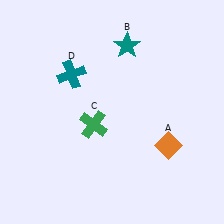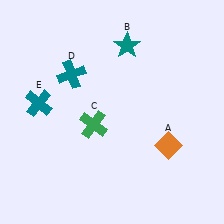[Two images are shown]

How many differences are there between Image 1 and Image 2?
There is 1 difference between the two images.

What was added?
A teal cross (E) was added in Image 2.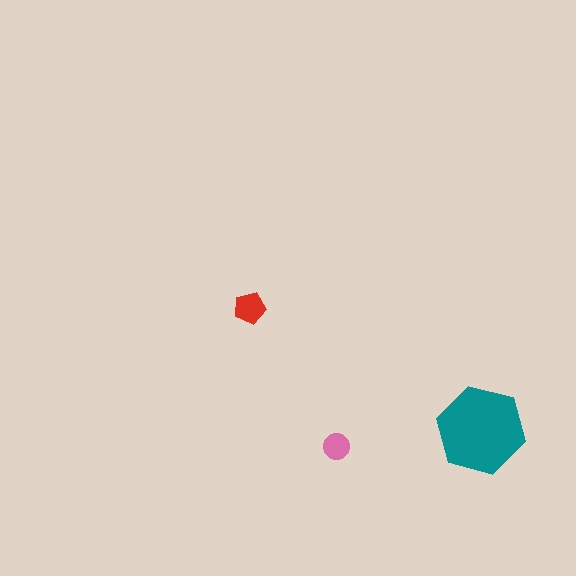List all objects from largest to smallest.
The teal hexagon, the red pentagon, the pink circle.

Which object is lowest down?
The pink circle is bottommost.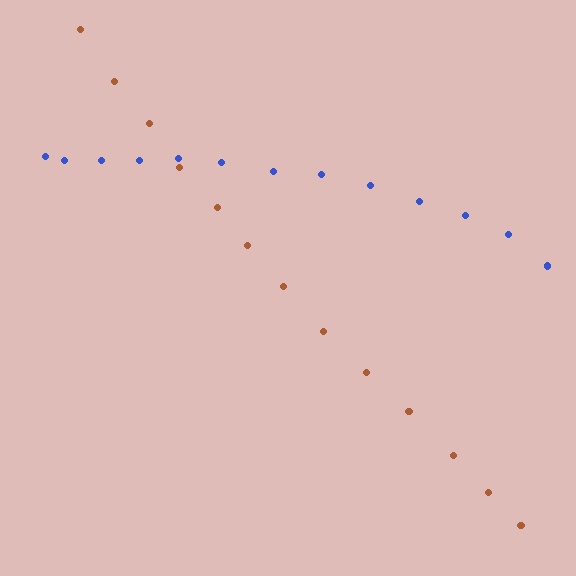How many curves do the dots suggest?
There are 2 distinct paths.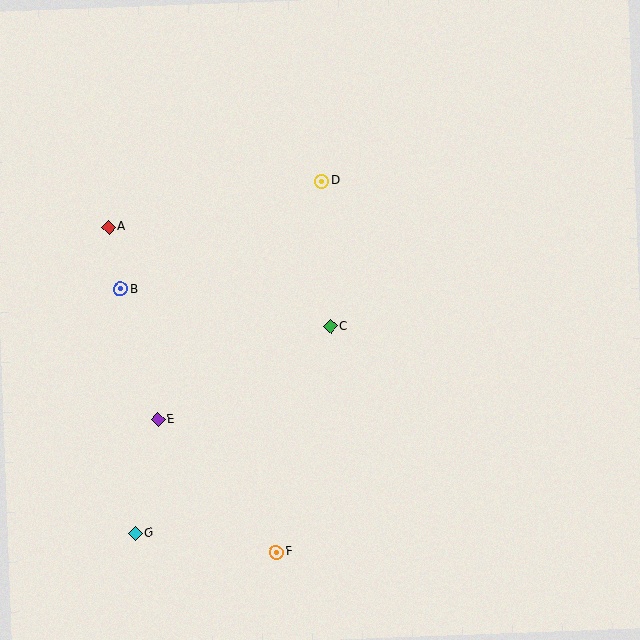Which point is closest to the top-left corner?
Point A is closest to the top-left corner.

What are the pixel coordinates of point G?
Point G is at (135, 533).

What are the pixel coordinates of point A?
Point A is at (109, 227).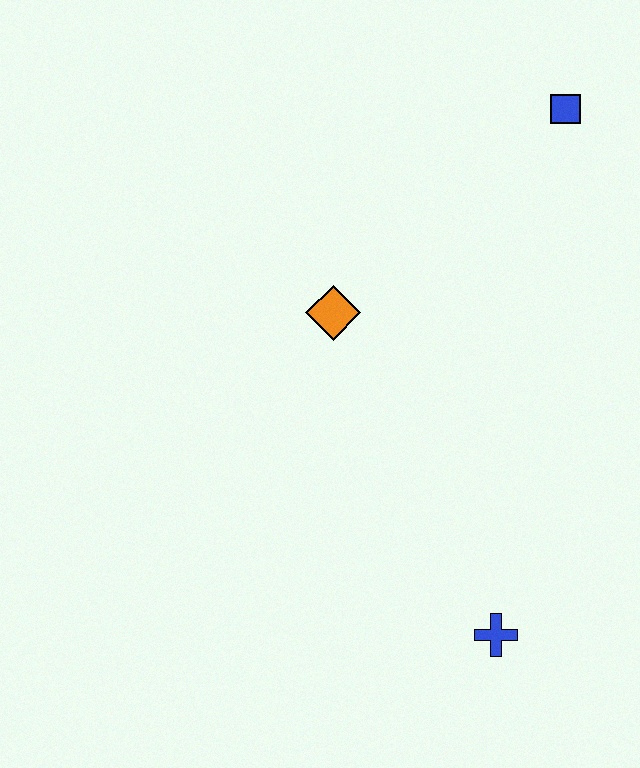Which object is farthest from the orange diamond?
The blue cross is farthest from the orange diamond.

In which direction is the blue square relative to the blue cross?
The blue square is above the blue cross.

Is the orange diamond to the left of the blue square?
Yes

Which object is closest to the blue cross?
The orange diamond is closest to the blue cross.